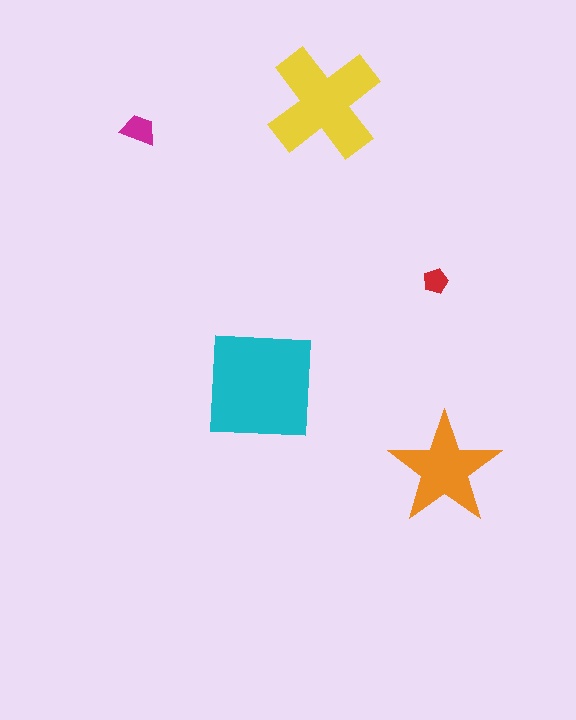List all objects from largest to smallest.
The cyan square, the yellow cross, the orange star, the magenta trapezoid, the red pentagon.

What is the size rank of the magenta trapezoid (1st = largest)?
4th.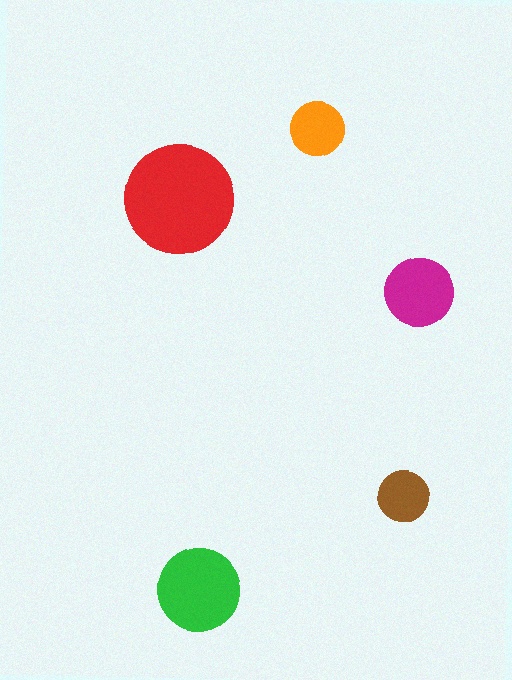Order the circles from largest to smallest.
the red one, the green one, the magenta one, the orange one, the brown one.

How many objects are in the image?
There are 5 objects in the image.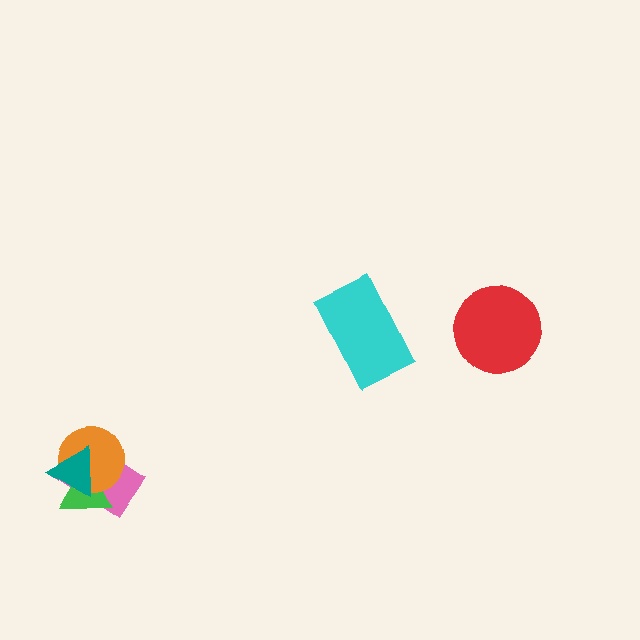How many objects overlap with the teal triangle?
3 objects overlap with the teal triangle.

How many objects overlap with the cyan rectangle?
0 objects overlap with the cyan rectangle.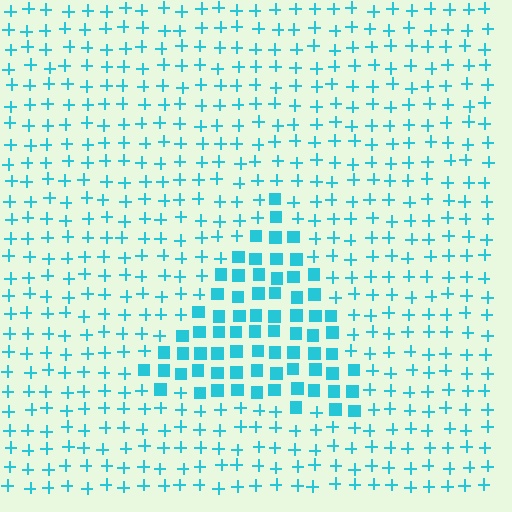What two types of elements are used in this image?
The image uses squares inside the triangle region and plus signs outside it.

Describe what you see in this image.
The image is filled with small cyan elements arranged in a uniform grid. A triangle-shaped region contains squares, while the surrounding area contains plus signs. The boundary is defined purely by the change in element shape.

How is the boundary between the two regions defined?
The boundary is defined by a change in element shape: squares inside vs. plus signs outside. All elements share the same color and spacing.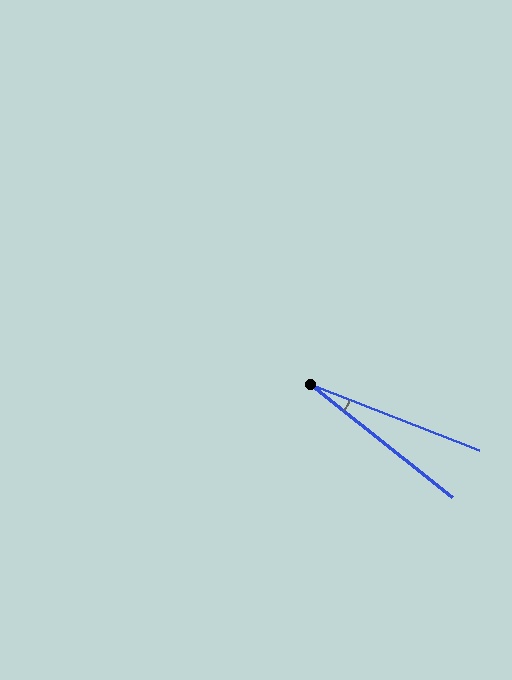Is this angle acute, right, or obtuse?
It is acute.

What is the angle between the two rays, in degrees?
Approximately 17 degrees.